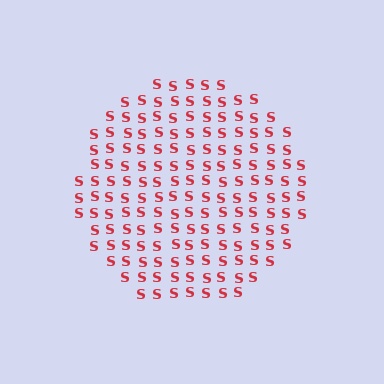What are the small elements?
The small elements are letter S's.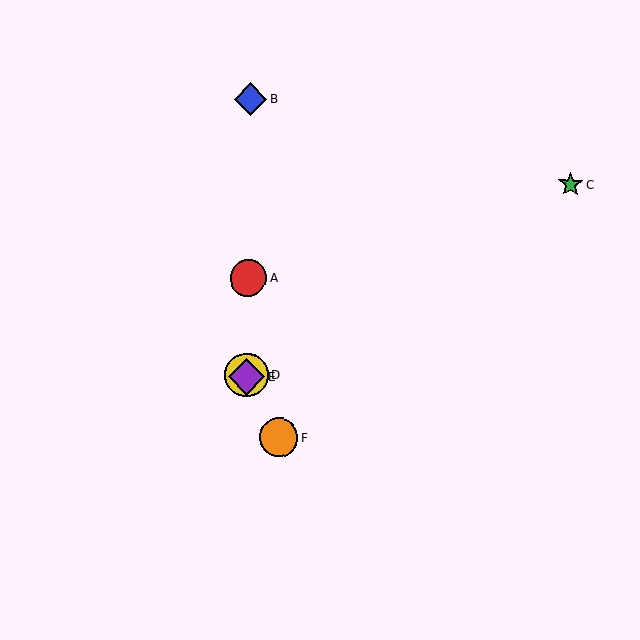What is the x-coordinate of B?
Object B is at x≈251.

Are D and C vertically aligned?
No, D is at x≈247 and C is at x≈570.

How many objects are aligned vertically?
4 objects (A, B, D, E) are aligned vertically.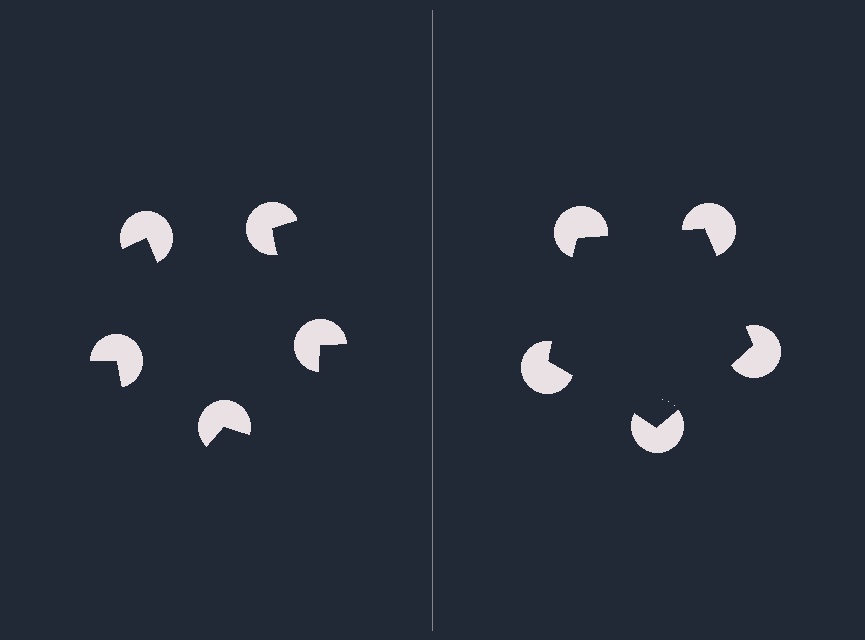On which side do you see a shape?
An illusory pentagon appears on the right side. On the left side the wedge cuts are rotated, so no coherent shape forms.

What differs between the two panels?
The pac-man discs are positioned identically on both sides; only the wedge orientations differ. On the right they align to a pentagon; on the left they are misaligned.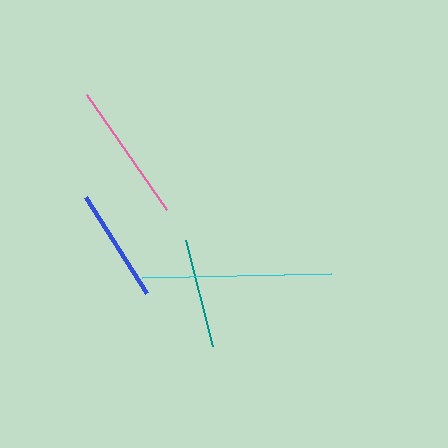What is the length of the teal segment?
The teal segment is approximately 109 pixels long.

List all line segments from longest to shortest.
From longest to shortest: cyan, pink, blue, teal.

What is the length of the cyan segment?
The cyan segment is approximately 190 pixels long.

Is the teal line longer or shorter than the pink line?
The pink line is longer than the teal line.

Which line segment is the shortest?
The teal line is the shortest at approximately 109 pixels.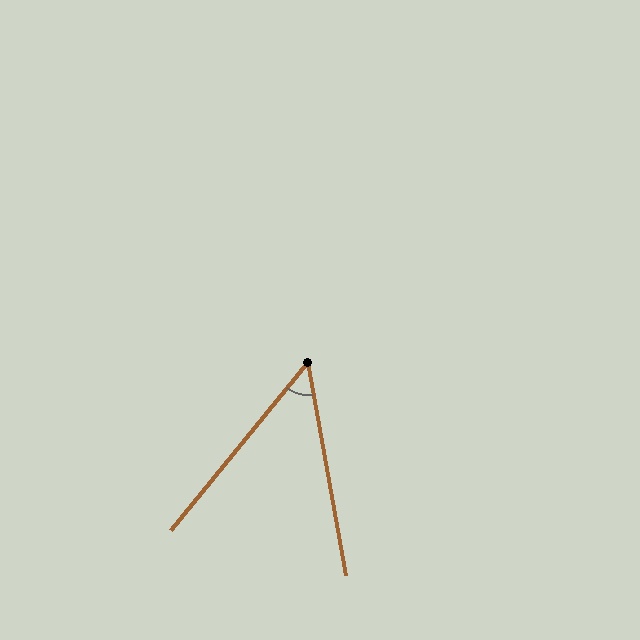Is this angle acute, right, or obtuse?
It is acute.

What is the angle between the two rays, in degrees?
Approximately 49 degrees.